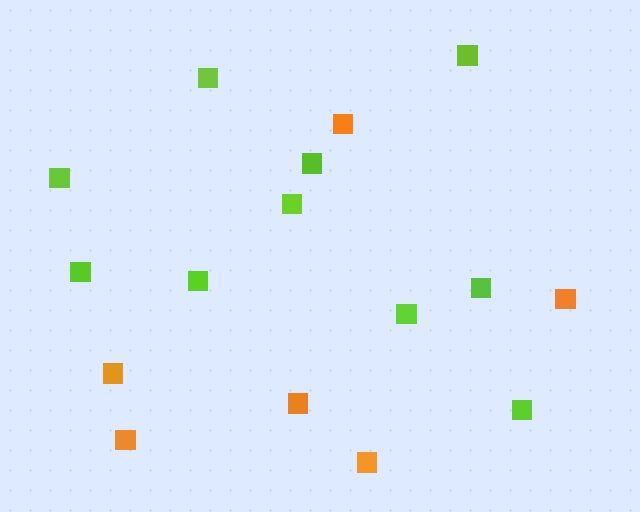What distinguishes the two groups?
There are 2 groups: one group of orange squares (6) and one group of lime squares (10).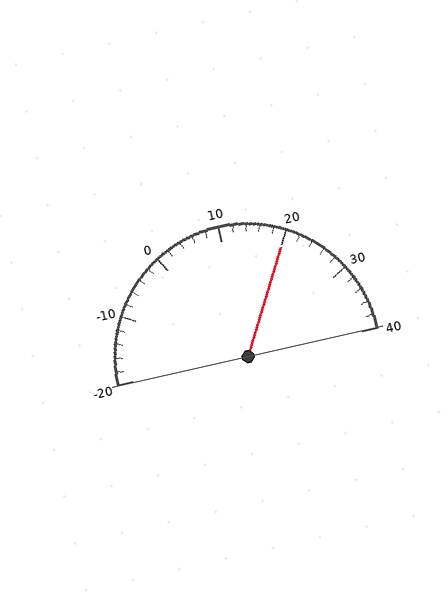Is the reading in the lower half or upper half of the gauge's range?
The reading is in the upper half of the range (-20 to 40).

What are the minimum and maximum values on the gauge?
The gauge ranges from -20 to 40.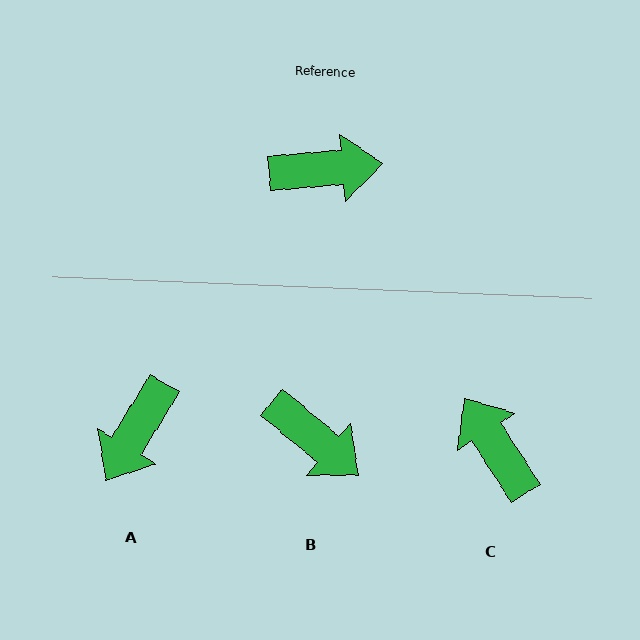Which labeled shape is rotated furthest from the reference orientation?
A, about 126 degrees away.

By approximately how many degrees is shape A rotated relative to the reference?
Approximately 126 degrees clockwise.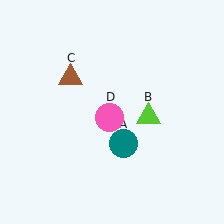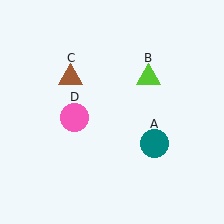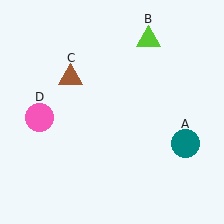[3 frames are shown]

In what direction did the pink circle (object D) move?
The pink circle (object D) moved left.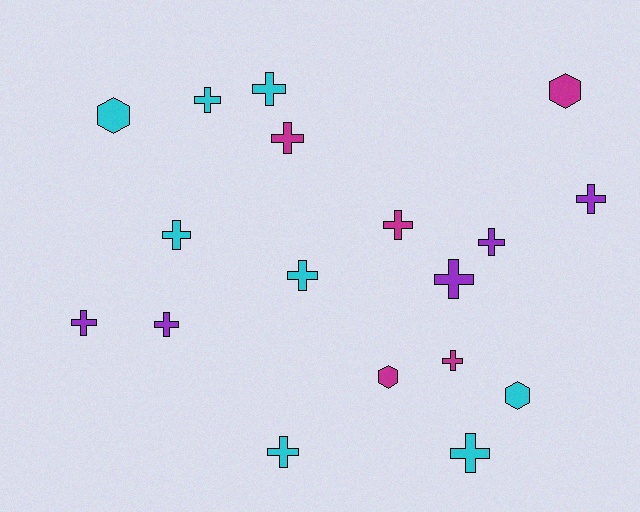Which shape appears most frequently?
Cross, with 14 objects.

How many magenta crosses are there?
There are 3 magenta crosses.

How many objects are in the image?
There are 18 objects.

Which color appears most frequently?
Cyan, with 8 objects.